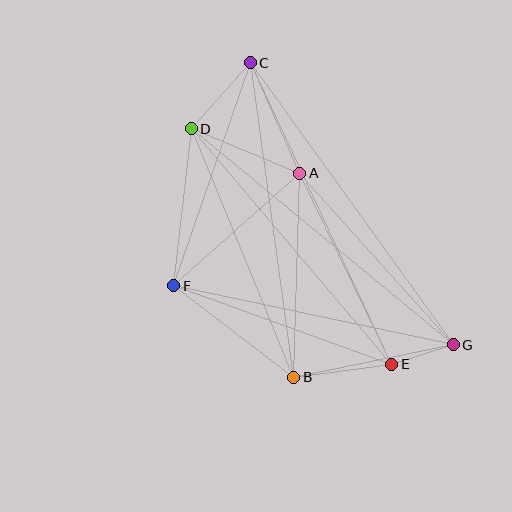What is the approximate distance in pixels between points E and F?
The distance between E and F is approximately 232 pixels.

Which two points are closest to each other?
Points E and G are closest to each other.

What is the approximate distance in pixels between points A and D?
The distance between A and D is approximately 117 pixels.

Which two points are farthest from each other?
Points C and G are farthest from each other.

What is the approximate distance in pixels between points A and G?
The distance between A and G is approximately 230 pixels.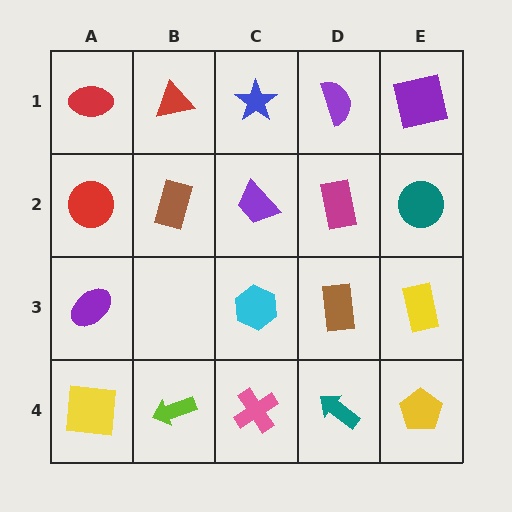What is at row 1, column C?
A blue star.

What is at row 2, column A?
A red circle.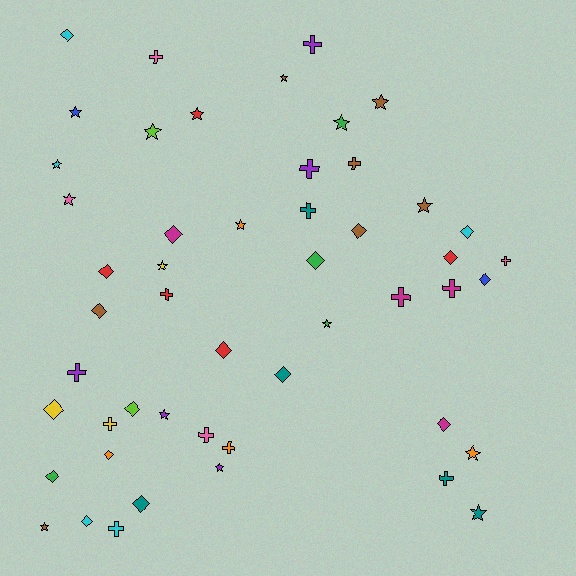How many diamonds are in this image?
There are 18 diamonds.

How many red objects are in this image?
There are 5 red objects.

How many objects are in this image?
There are 50 objects.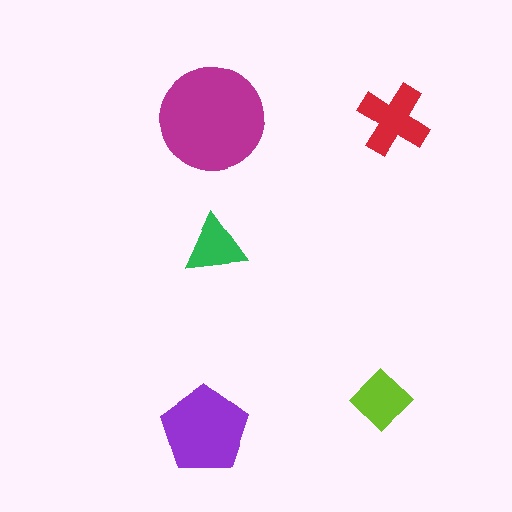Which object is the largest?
The magenta circle.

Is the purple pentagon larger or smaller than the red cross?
Larger.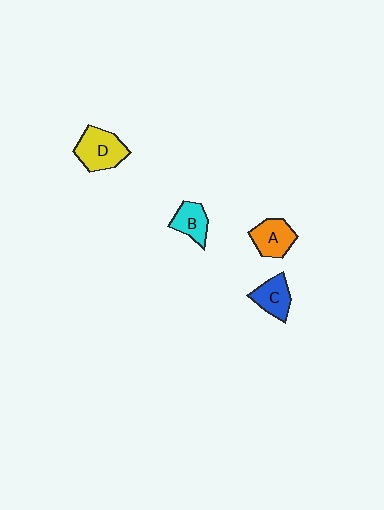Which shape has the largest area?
Shape D (yellow).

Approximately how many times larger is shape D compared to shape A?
Approximately 1.3 times.